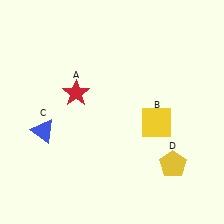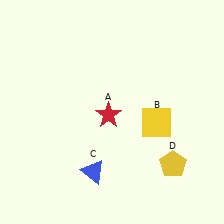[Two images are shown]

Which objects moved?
The objects that moved are: the red star (A), the blue triangle (C).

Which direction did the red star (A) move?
The red star (A) moved right.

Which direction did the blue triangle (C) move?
The blue triangle (C) moved right.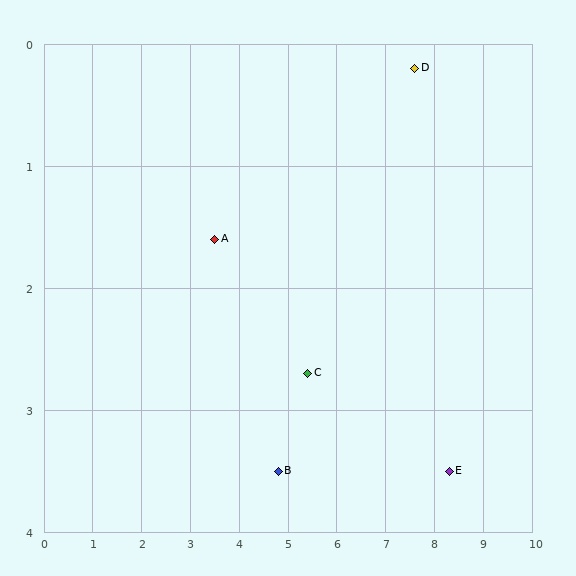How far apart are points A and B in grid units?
Points A and B are about 2.3 grid units apart.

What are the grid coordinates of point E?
Point E is at approximately (8.3, 3.5).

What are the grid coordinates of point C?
Point C is at approximately (5.4, 2.7).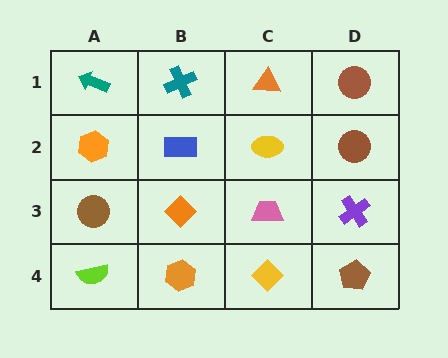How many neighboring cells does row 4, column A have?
2.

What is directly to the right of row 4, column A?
An orange hexagon.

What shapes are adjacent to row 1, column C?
A yellow ellipse (row 2, column C), a teal cross (row 1, column B), a brown circle (row 1, column D).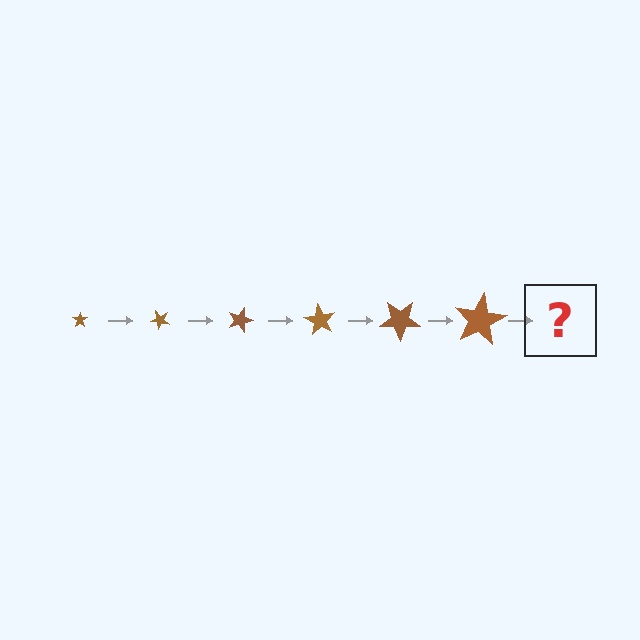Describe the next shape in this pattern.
It should be a star, larger than the previous one and rotated 270 degrees from the start.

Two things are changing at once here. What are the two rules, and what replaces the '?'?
The two rules are that the star grows larger each step and it rotates 45 degrees each step. The '?' should be a star, larger than the previous one and rotated 270 degrees from the start.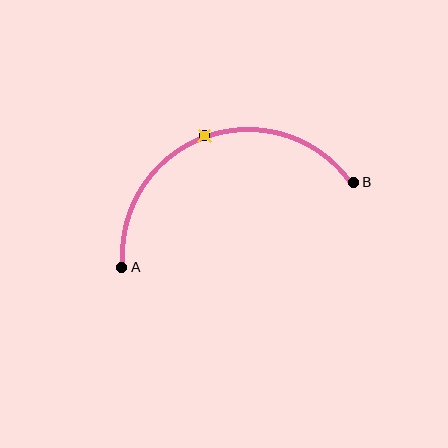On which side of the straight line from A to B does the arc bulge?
The arc bulges above the straight line connecting A and B.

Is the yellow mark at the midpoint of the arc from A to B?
Yes. The yellow mark lies on the arc at equal arc-length from both A and B — it is the arc midpoint.